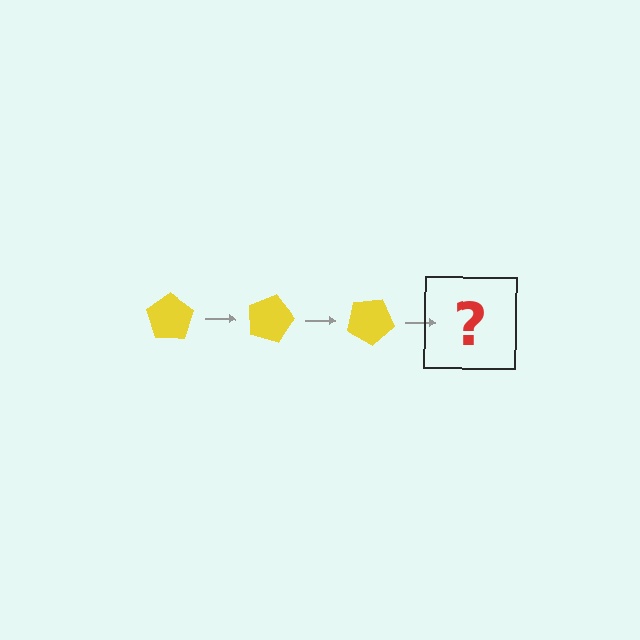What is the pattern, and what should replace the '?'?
The pattern is that the pentagon rotates 15 degrees each step. The '?' should be a yellow pentagon rotated 45 degrees.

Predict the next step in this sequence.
The next step is a yellow pentagon rotated 45 degrees.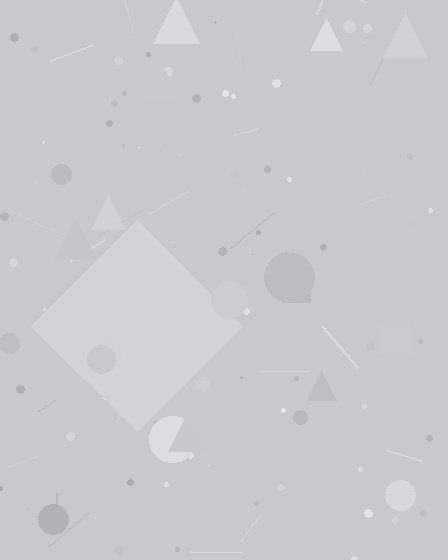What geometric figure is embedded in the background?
A diamond is embedded in the background.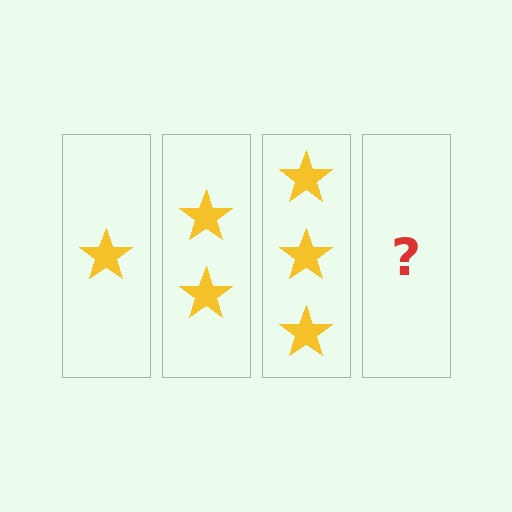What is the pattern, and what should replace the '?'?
The pattern is that each step adds one more star. The '?' should be 4 stars.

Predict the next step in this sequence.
The next step is 4 stars.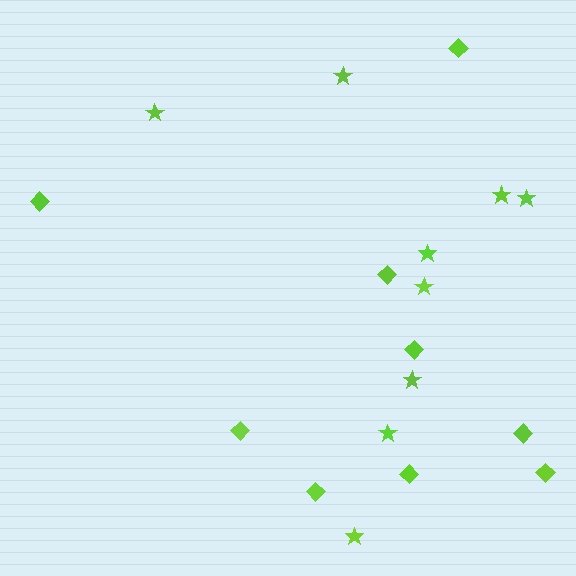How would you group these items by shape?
There are 2 groups: one group of diamonds (9) and one group of stars (9).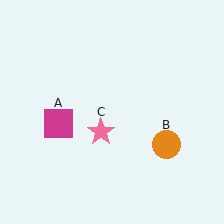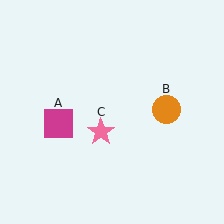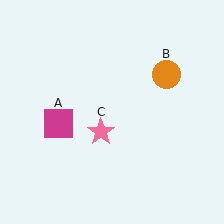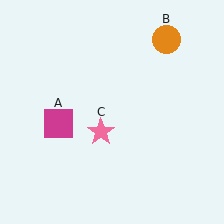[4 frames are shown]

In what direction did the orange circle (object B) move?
The orange circle (object B) moved up.